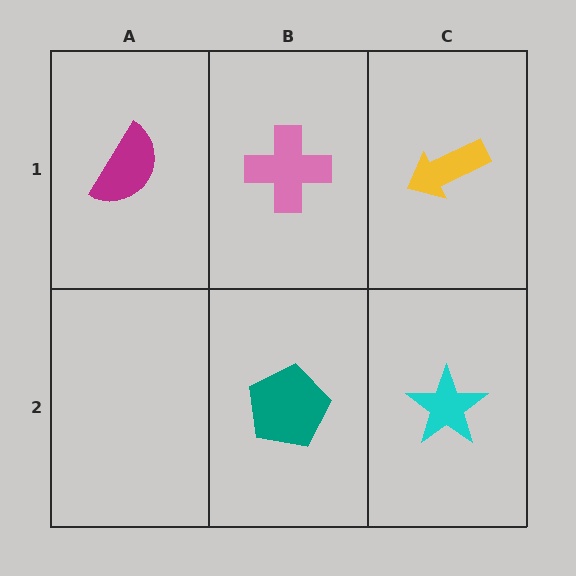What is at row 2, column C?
A cyan star.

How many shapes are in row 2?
2 shapes.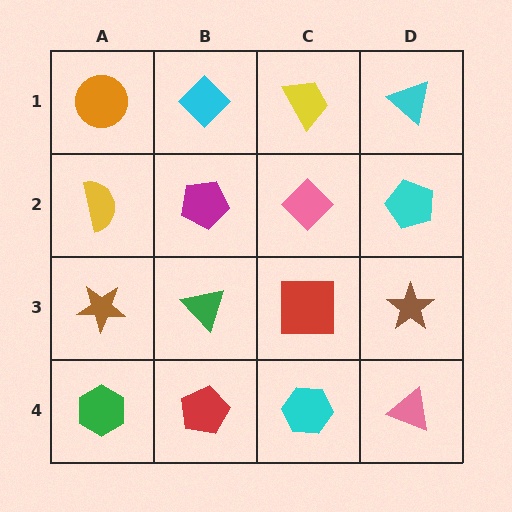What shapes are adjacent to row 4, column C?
A red square (row 3, column C), a red pentagon (row 4, column B), a pink triangle (row 4, column D).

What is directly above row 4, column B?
A green triangle.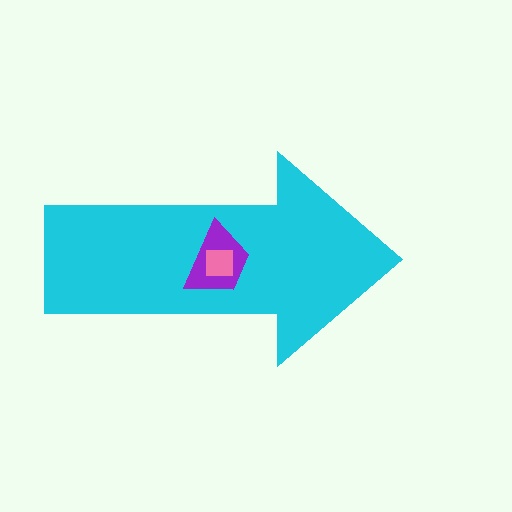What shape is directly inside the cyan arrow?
The purple trapezoid.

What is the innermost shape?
The pink square.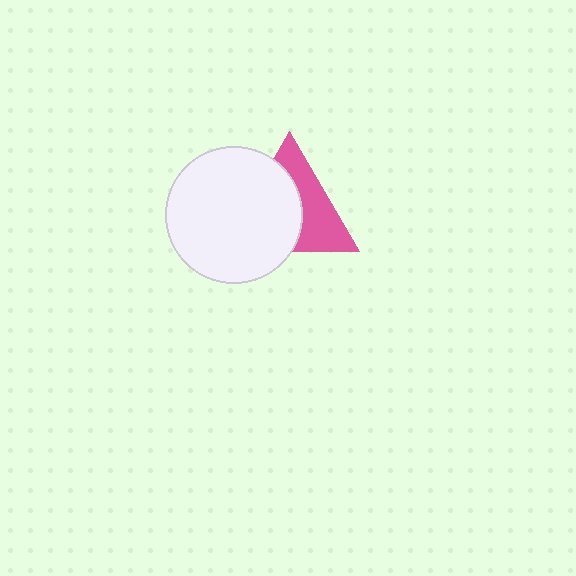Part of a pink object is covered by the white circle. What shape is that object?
It is a triangle.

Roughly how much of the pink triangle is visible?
About half of it is visible (roughly 45%).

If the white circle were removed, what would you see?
You would see the complete pink triangle.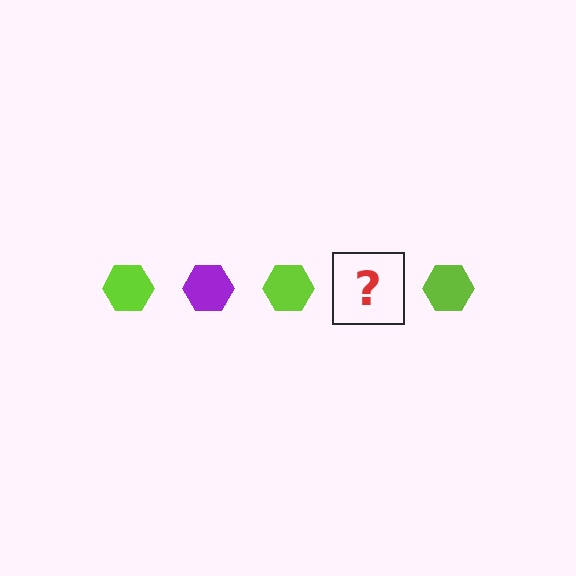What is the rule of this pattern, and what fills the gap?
The rule is that the pattern cycles through lime, purple hexagons. The gap should be filled with a purple hexagon.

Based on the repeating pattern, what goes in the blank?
The blank should be a purple hexagon.